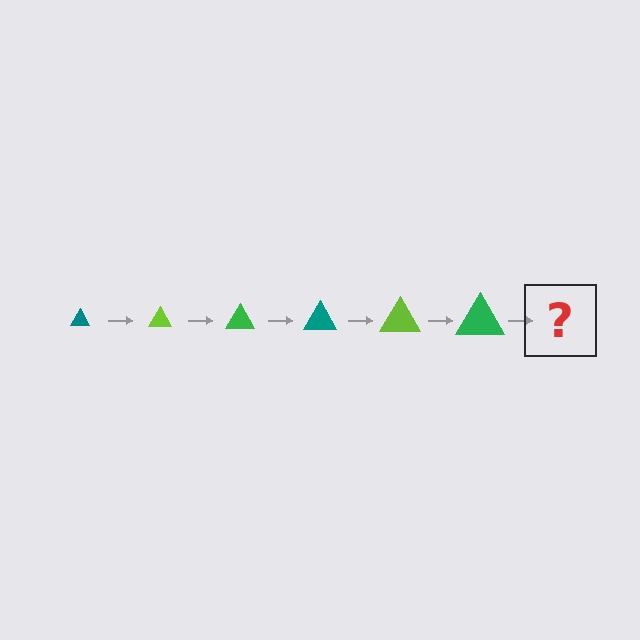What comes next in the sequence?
The next element should be a teal triangle, larger than the previous one.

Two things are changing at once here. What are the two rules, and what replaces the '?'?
The two rules are that the triangle grows larger each step and the color cycles through teal, lime, and green. The '?' should be a teal triangle, larger than the previous one.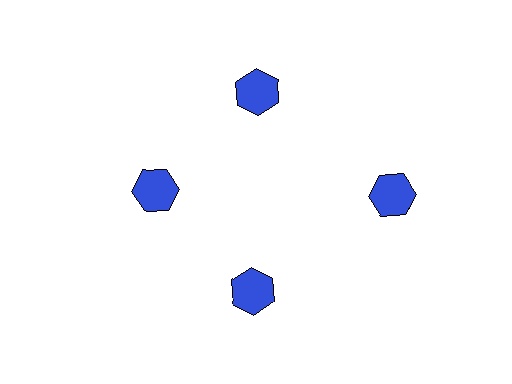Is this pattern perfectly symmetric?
No. The 4 blue hexagons are arranged in a ring, but one element near the 3 o'clock position is pushed outward from the center, breaking the 4-fold rotational symmetry.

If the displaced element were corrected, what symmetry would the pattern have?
It would have 4-fold rotational symmetry — the pattern would map onto itself every 90 degrees.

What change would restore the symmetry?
The symmetry would be restored by moving it inward, back onto the ring so that all 4 hexagons sit at equal angles and equal distance from the center.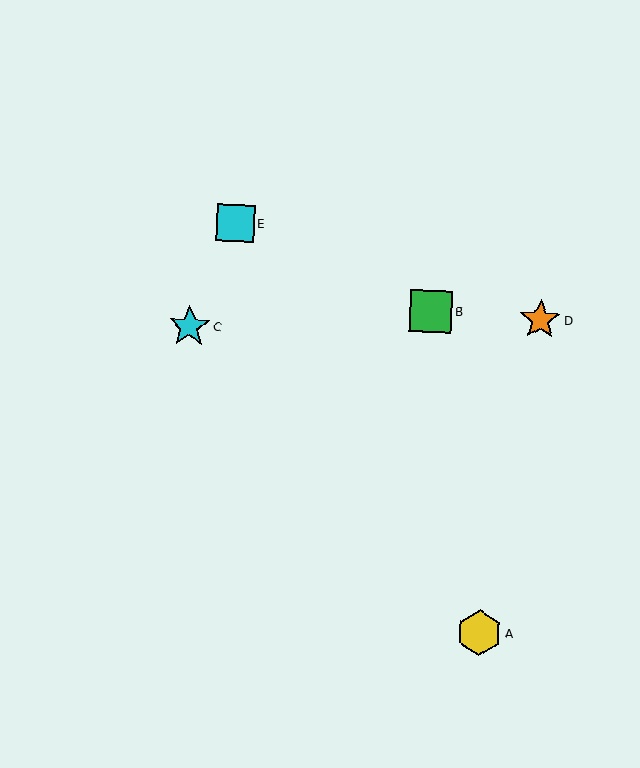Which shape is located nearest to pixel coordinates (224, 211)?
The cyan square (labeled E) at (236, 223) is nearest to that location.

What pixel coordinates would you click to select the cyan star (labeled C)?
Click at (189, 326) to select the cyan star C.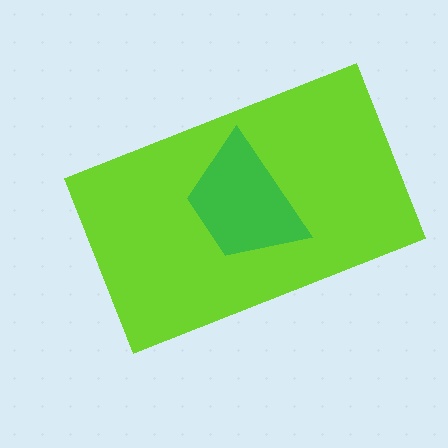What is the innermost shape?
The green trapezoid.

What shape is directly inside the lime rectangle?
The green trapezoid.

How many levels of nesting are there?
2.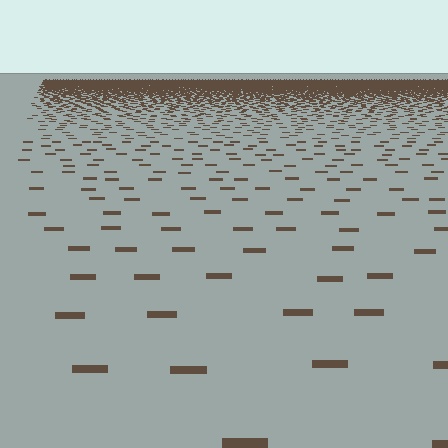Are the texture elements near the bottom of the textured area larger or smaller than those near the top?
Larger. Near the bottom, elements are closer to the viewer and appear at a bigger on-screen size.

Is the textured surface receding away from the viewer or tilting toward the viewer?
The surface is receding away from the viewer. Texture elements get smaller and denser toward the top.